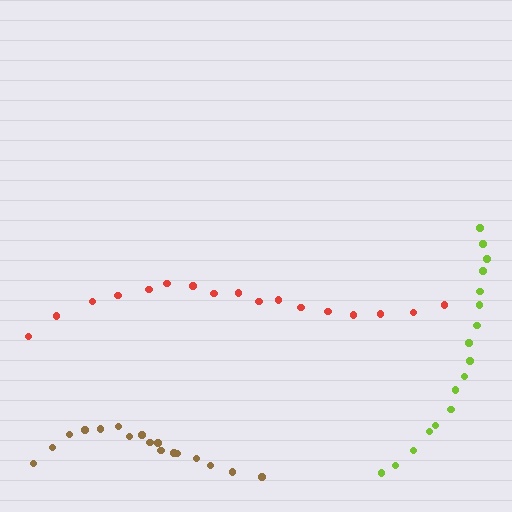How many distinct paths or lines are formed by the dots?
There are 3 distinct paths.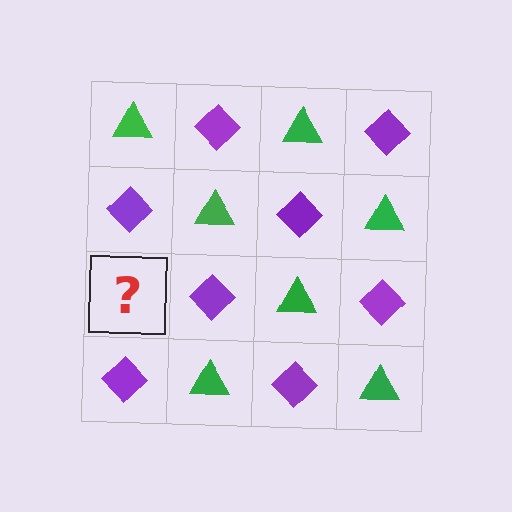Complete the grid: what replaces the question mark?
The question mark should be replaced with a green triangle.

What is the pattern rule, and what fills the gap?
The rule is that it alternates green triangle and purple diamond in a checkerboard pattern. The gap should be filled with a green triangle.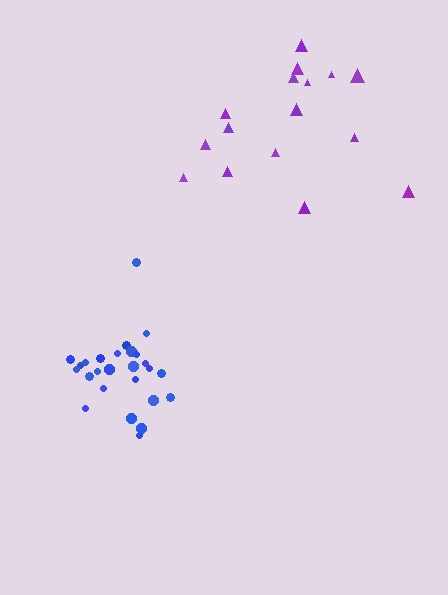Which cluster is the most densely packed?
Blue.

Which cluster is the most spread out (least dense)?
Purple.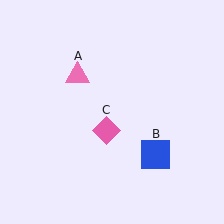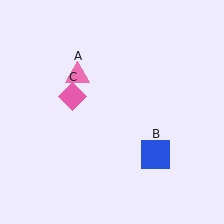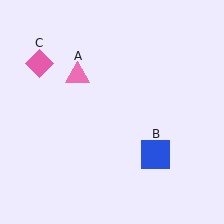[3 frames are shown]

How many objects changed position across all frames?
1 object changed position: pink diamond (object C).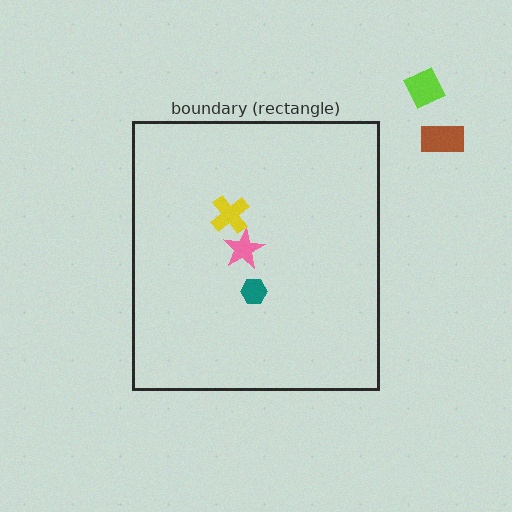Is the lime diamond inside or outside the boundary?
Outside.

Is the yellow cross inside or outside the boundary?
Inside.